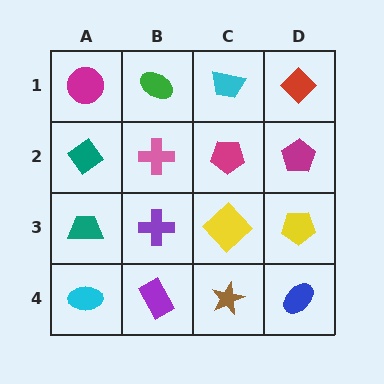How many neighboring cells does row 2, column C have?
4.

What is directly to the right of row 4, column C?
A blue ellipse.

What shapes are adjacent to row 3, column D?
A magenta pentagon (row 2, column D), a blue ellipse (row 4, column D), a yellow diamond (row 3, column C).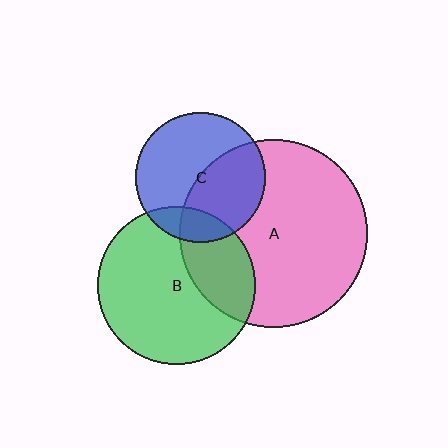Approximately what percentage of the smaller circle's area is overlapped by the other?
Approximately 15%.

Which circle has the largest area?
Circle A (pink).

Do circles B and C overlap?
Yes.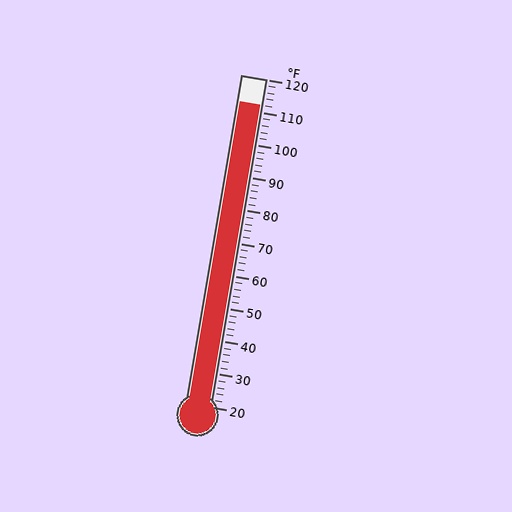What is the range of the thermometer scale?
The thermometer scale ranges from 20°F to 120°F.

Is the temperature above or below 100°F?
The temperature is above 100°F.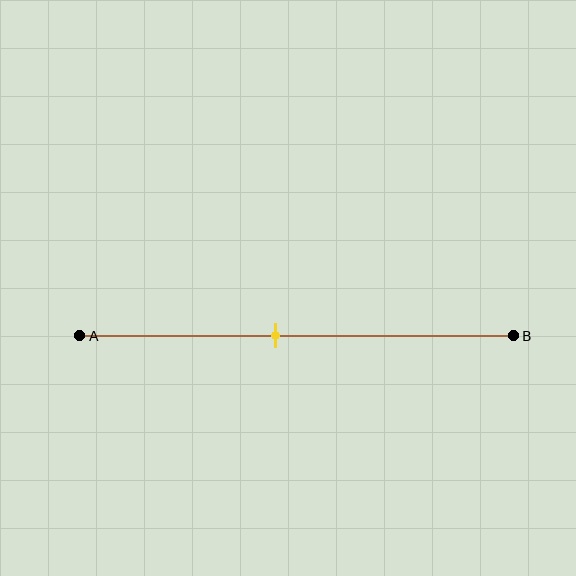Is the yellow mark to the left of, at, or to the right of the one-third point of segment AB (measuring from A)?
The yellow mark is to the right of the one-third point of segment AB.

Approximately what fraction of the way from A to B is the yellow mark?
The yellow mark is approximately 45% of the way from A to B.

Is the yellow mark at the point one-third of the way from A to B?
No, the mark is at about 45% from A, not at the 33% one-third point.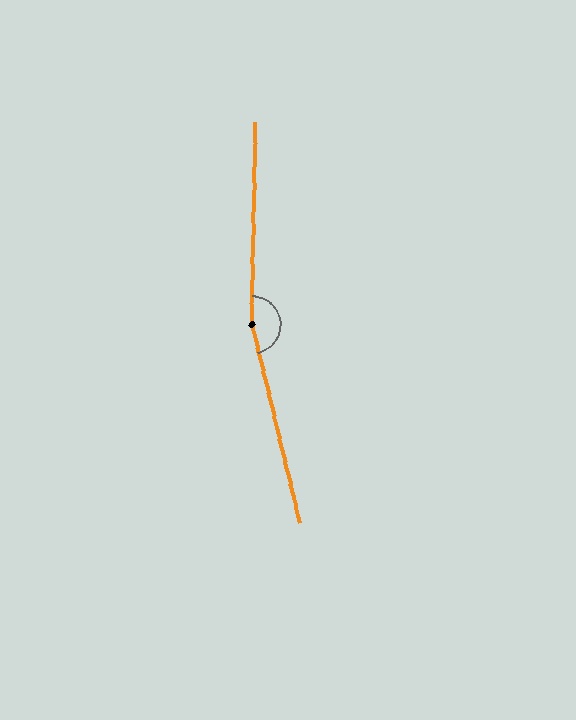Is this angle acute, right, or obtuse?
It is obtuse.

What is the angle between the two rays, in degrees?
Approximately 165 degrees.